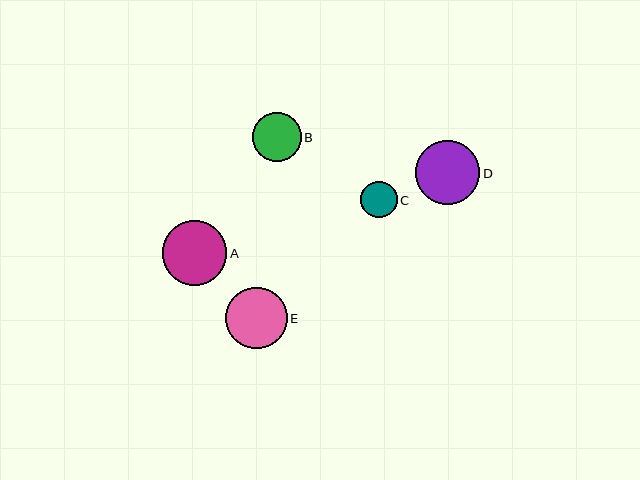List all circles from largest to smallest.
From largest to smallest: A, D, E, B, C.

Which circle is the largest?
Circle A is the largest with a size of approximately 65 pixels.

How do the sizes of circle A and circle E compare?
Circle A and circle E are approximately the same size.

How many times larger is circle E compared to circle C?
Circle E is approximately 1.7 times the size of circle C.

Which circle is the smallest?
Circle C is the smallest with a size of approximately 37 pixels.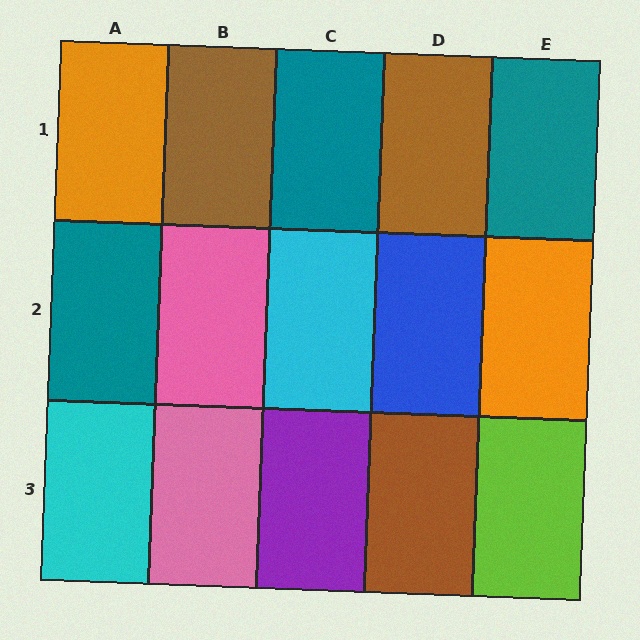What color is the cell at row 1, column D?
Brown.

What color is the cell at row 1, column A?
Orange.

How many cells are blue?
1 cell is blue.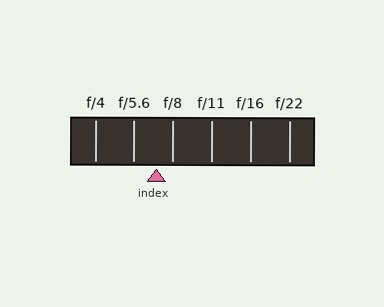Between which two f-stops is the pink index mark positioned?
The index mark is between f/5.6 and f/8.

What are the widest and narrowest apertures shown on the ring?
The widest aperture shown is f/4 and the narrowest is f/22.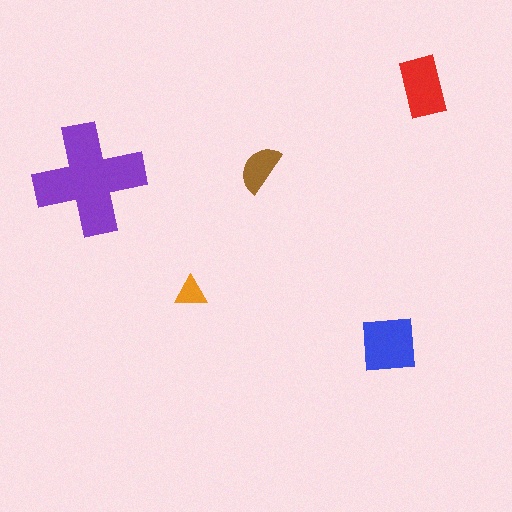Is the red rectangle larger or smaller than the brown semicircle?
Larger.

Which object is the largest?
The purple cross.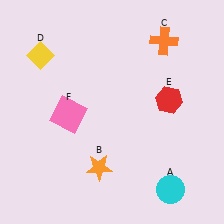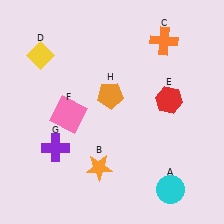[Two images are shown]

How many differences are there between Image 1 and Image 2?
There are 2 differences between the two images.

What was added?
A purple cross (G), an orange pentagon (H) were added in Image 2.